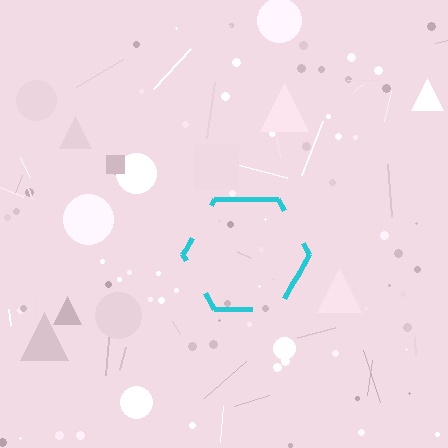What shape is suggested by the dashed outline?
The dashed outline suggests a hexagon.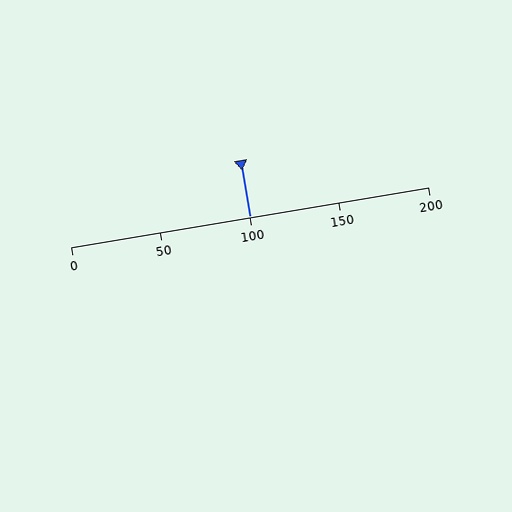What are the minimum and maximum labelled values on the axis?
The axis runs from 0 to 200.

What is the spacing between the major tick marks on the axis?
The major ticks are spaced 50 apart.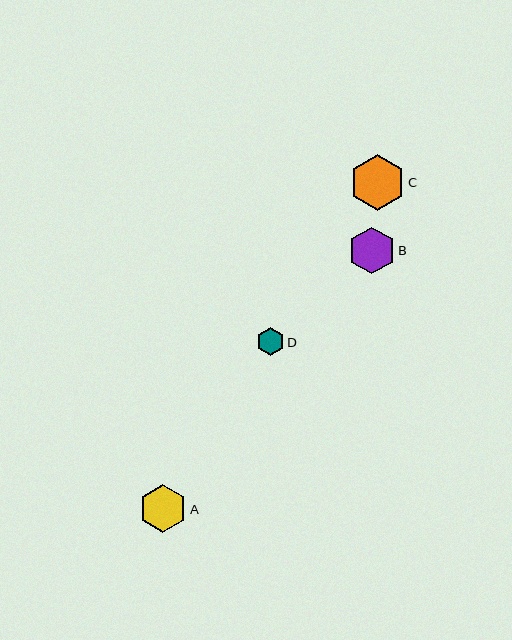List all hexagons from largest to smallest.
From largest to smallest: C, A, B, D.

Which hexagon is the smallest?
Hexagon D is the smallest with a size of approximately 28 pixels.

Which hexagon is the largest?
Hexagon C is the largest with a size of approximately 55 pixels.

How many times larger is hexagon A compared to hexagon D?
Hexagon A is approximately 1.7 times the size of hexagon D.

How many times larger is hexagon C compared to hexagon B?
Hexagon C is approximately 1.2 times the size of hexagon B.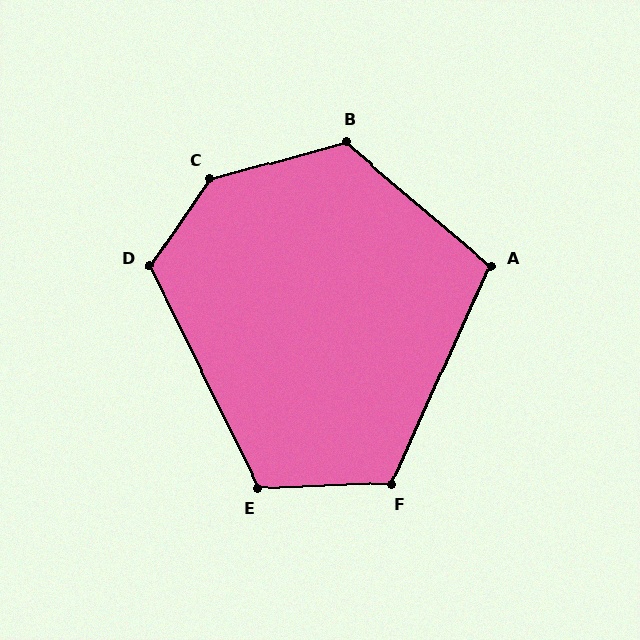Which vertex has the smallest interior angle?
A, at approximately 106 degrees.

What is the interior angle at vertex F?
Approximately 116 degrees (obtuse).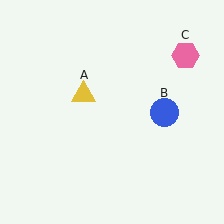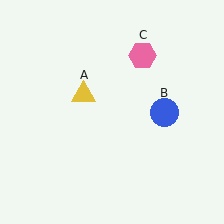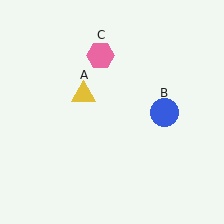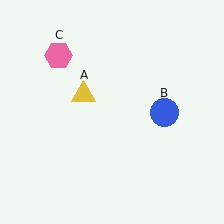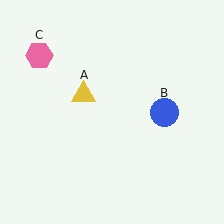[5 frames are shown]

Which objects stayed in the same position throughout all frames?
Yellow triangle (object A) and blue circle (object B) remained stationary.